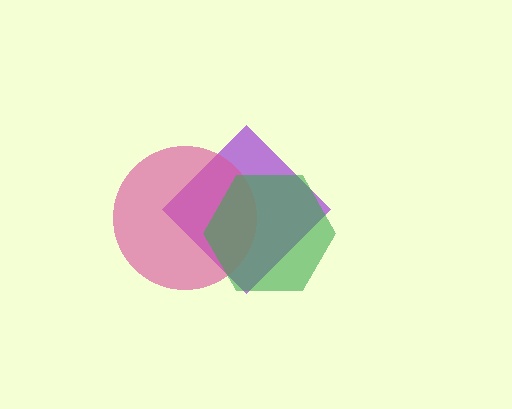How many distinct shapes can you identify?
There are 3 distinct shapes: a purple diamond, a pink circle, a green hexagon.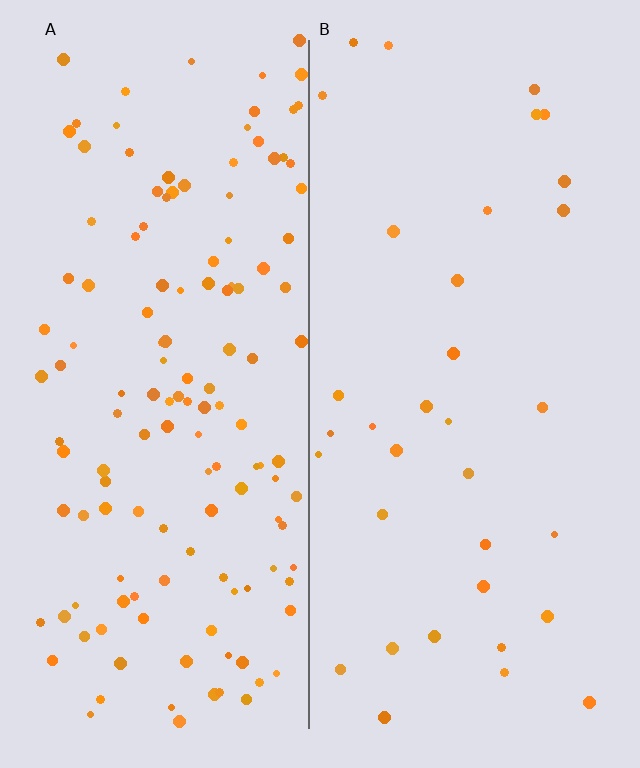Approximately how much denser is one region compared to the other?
Approximately 4.0× — region A over region B.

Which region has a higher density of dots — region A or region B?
A (the left).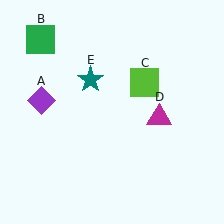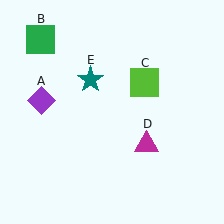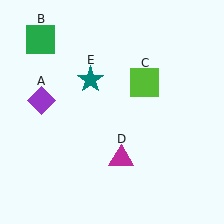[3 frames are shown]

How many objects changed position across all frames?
1 object changed position: magenta triangle (object D).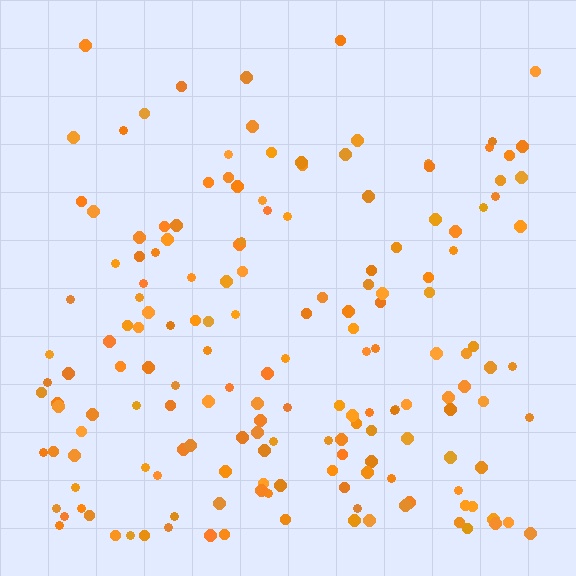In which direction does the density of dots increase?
From top to bottom, with the bottom side densest.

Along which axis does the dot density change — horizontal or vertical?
Vertical.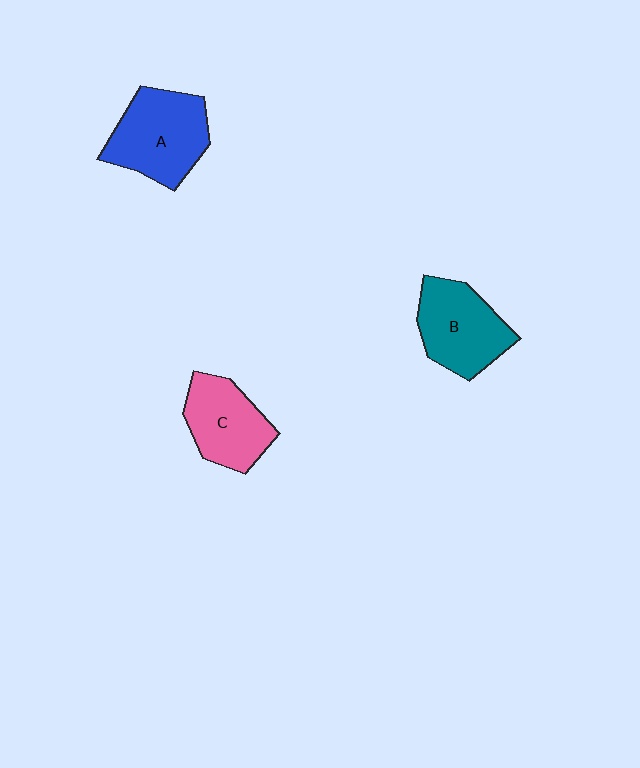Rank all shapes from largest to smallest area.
From largest to smallest: A (blue), B (teal), C (pink).